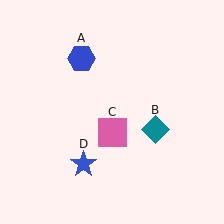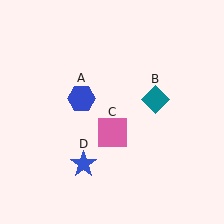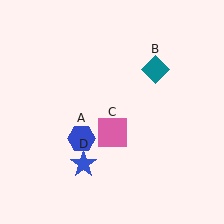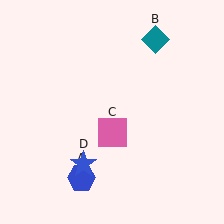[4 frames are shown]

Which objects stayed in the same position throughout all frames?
Pink square (object C) and blue star (object D) remained stationary.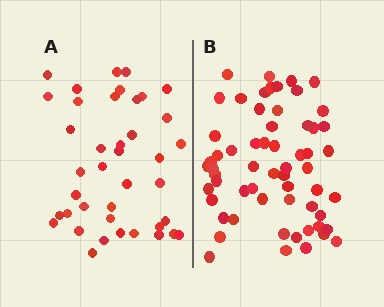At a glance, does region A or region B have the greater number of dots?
Region B (the right region) has more dots.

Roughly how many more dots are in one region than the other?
Region B has approximately 20 more dots than region A.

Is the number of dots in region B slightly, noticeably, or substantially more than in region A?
Region B has substantially more. The ratio is roughly 1.5 to 1.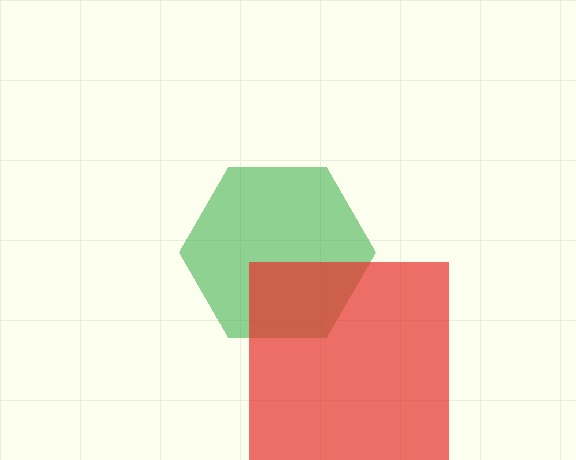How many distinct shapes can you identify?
There are 2 distinct shapes: a green hexagon, a red square.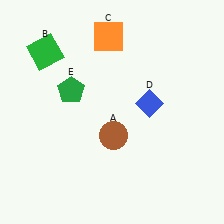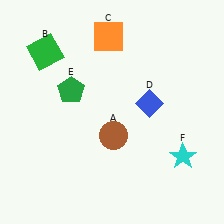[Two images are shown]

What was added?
A cyan star (F) was added in Image 2.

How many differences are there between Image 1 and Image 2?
There is 1 difference between the two images.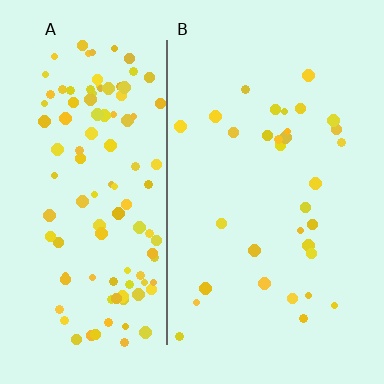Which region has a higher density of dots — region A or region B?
A (the left).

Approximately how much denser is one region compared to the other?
Approximately 3.6× — region A over region B.